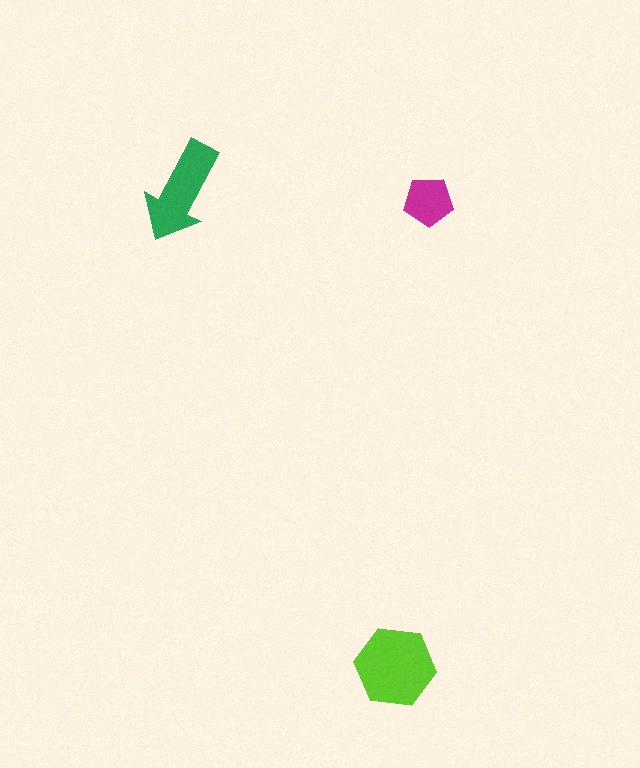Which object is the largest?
The lime hexagon.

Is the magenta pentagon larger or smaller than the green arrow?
Smaller.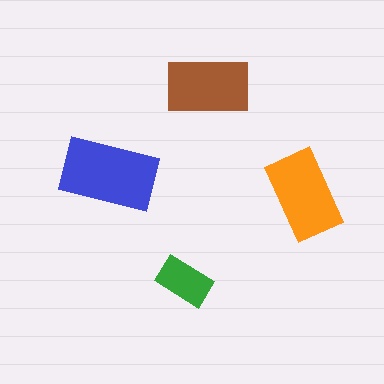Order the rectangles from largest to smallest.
the blue one, the orange one, the brown one, the green one.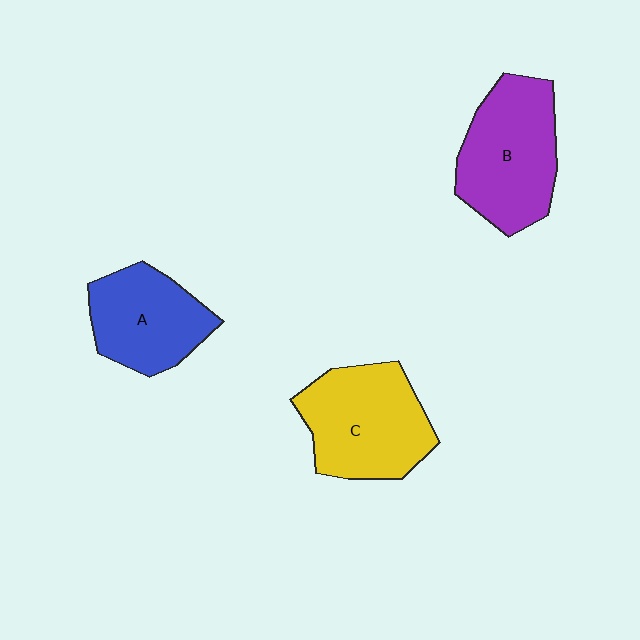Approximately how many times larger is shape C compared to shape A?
Approximately 1.2 times.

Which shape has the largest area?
Shape C (yellow).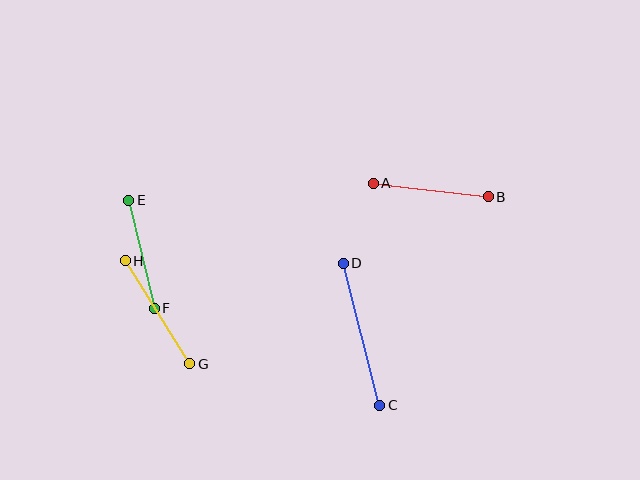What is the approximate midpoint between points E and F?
The midpoint is at approximately (142, 254) pixels.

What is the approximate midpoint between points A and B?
The midpoint is at approximately (431, 190) pixels.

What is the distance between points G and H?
The distance is approximately 122 pixels.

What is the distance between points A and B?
The distance is approximately 116 pixels.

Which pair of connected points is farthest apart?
Points C and D are farthest apart.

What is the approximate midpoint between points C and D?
The midpoint is at approximately (362, 334) pixels.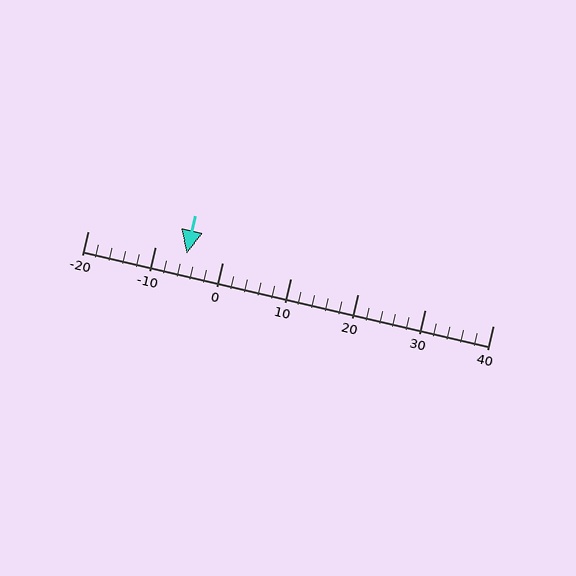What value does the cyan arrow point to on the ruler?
The cyan arrow points to approximately -5.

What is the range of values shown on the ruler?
The ruler shows values from -20 to 40.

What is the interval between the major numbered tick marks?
The major tick marks are spaced 10 units apart.